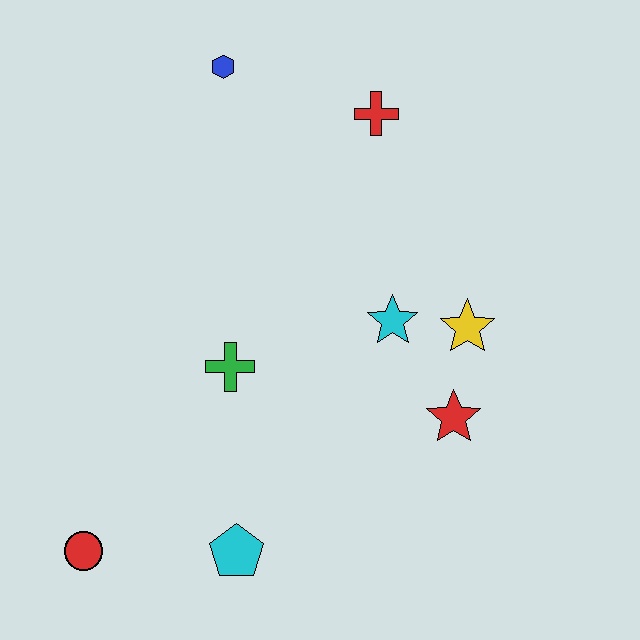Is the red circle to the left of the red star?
Yes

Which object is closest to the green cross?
The cyan star is closest to the green cross.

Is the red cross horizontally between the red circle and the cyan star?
Yes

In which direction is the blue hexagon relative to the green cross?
The blue hexagon is above the green cross.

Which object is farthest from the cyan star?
The red circle is farthest from the cyan star.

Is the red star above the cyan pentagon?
Yes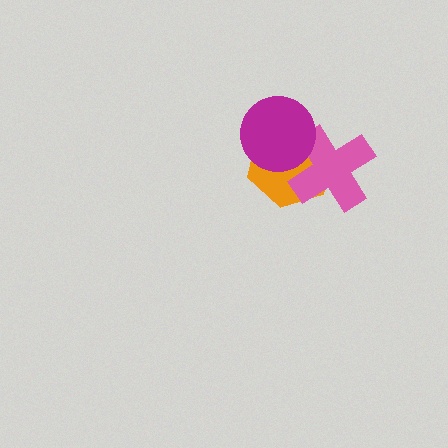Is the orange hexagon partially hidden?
Yes, it is partially covered by another shape.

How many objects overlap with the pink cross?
2 objects overlap with the pink cross.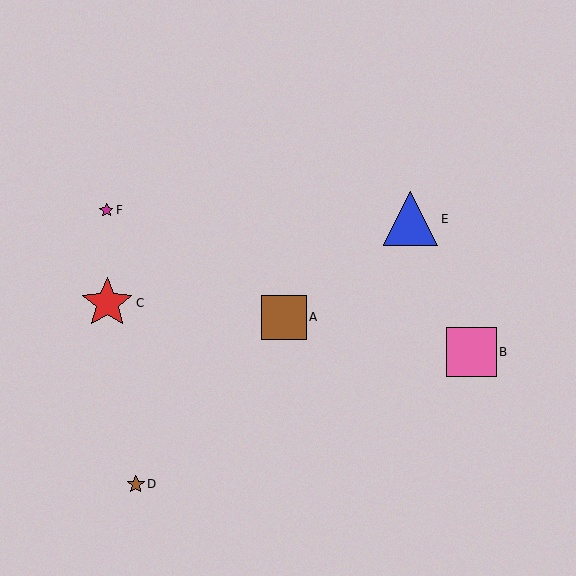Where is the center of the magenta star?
The center of the magenta star is at (106, 210).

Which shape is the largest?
The blue triangle (labeled E) is the largest.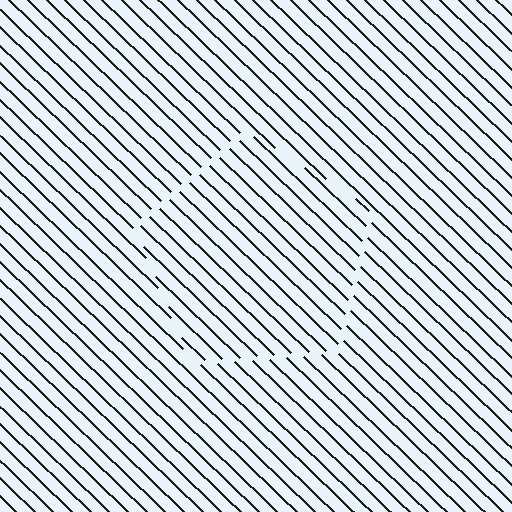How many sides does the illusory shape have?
5 sides — the line-ends trace a pentagon.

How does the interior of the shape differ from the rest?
The interior of the shape contains the same grating, shifted by half a period — the contour is defined by the phase discontinuity where line-ends from the inner and outer gratings abut.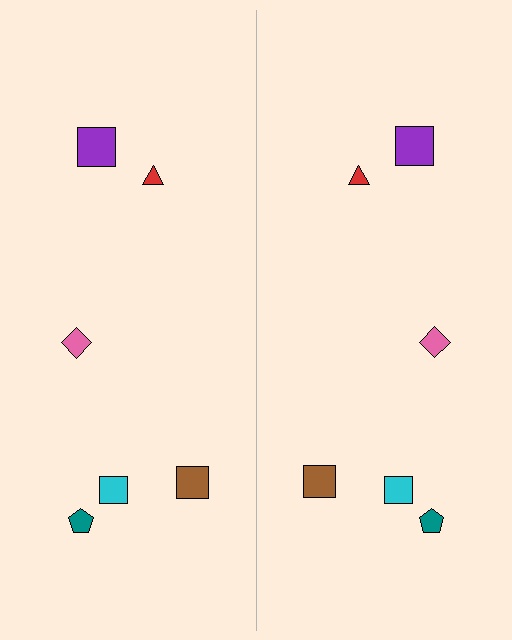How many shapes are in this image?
There are 12 shapes in this image.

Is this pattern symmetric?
Yes, this pattern has bilateral (reflection) symmetry.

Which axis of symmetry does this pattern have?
The pattern has a vertical axis of symmetry running through the center of the image.